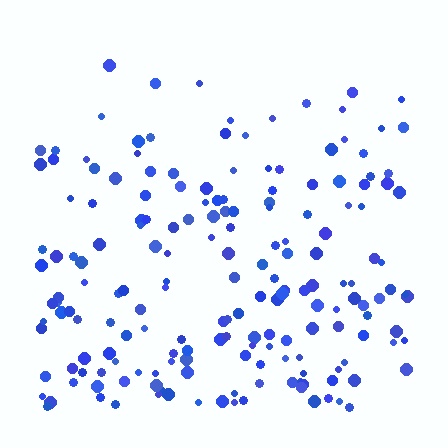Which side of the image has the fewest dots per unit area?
The top.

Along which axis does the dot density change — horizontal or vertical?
Vertical.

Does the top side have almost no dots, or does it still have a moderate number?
Still a moderate number, just noticeably fewer than the bottom.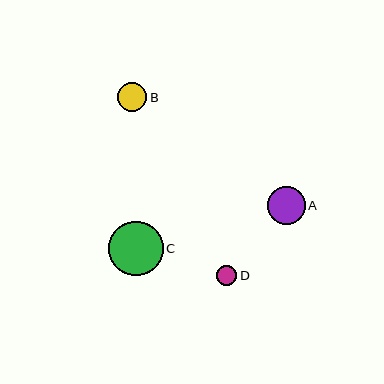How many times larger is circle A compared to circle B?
Circle A is approximately 1.3 times the size of circle B.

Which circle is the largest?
Circle C is the largest with a size of approximately 54 pixels.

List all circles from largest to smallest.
From largest to smallest: C, A, B, D.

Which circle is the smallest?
Circle D is the smallest with a size of approximately 20 pixels.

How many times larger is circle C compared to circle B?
Circle C is approximately 1.8 times the size of circle B.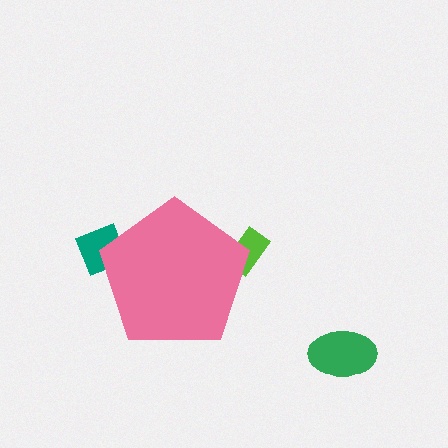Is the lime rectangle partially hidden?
Yes, the lime rectangle is partially hidden behind the pink pentagon.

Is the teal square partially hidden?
Yes, the teal square is partially hidden behind the pink pentagon.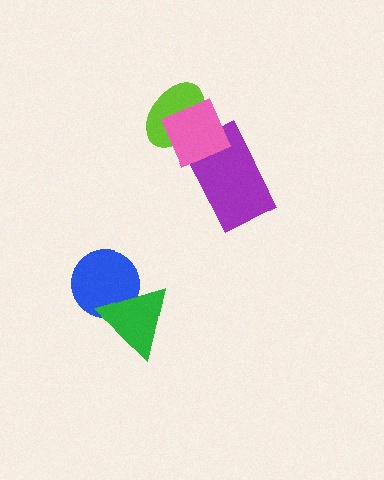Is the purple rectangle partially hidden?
Yes, it is partially covered by another shape.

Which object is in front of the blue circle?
The green triangle is in front of the blue circle.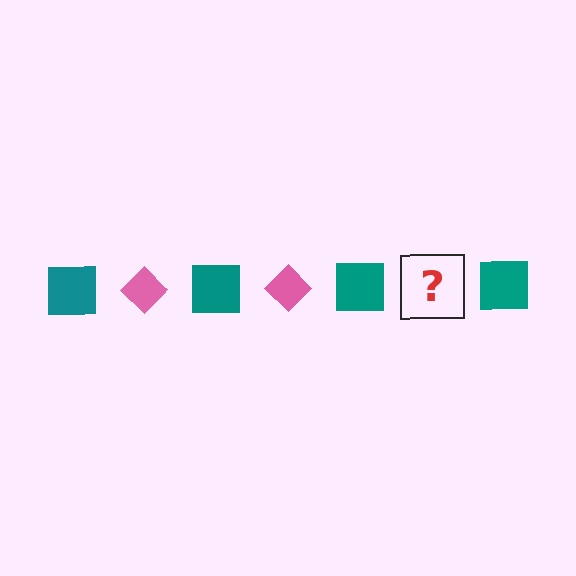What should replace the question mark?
The question mark should be replaced with a pink diamond.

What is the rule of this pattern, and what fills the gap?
The rule is that the pattern alternates between teal square and pink diamond. The gap should be filled with a pink diamond.